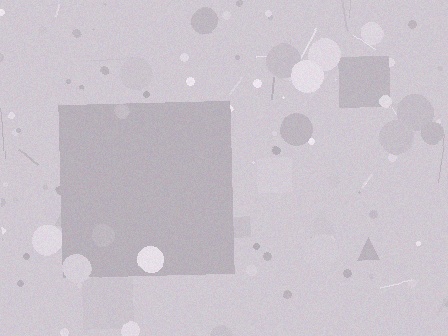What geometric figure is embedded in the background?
A square is embedded in the background.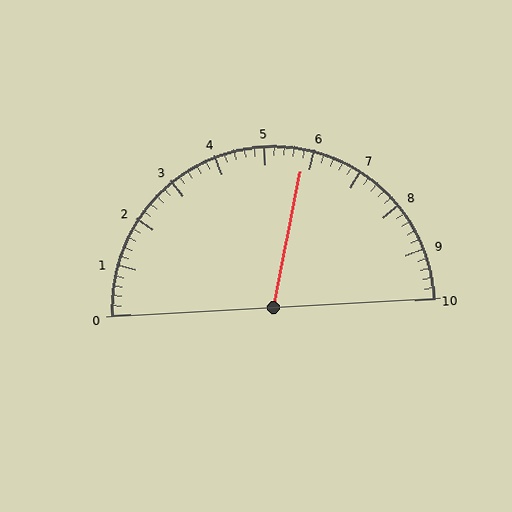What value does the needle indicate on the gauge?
The needle indicates approximately 5.8.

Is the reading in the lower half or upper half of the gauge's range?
The reading is in the upper half of the range (0 to 10).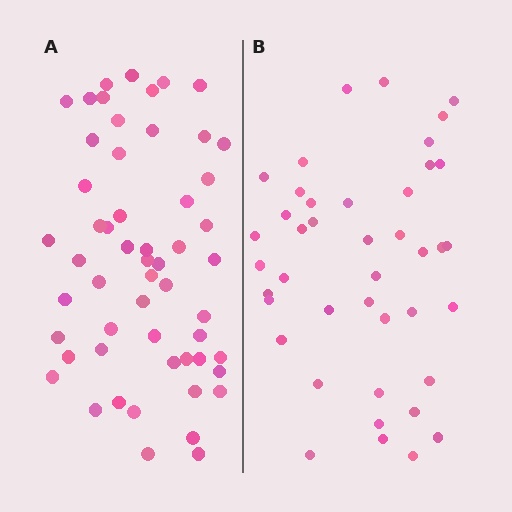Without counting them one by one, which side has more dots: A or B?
Region A (the left region) has more dots.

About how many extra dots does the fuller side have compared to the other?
Region A has approximately 15 more dots than region B.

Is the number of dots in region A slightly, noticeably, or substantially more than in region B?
Region A has noticeably more, but not dramatically so. The ratio is roughly 1.3 to 1.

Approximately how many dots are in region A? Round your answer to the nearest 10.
About 60 dots. (The exact count is 55, which rounds to 60.)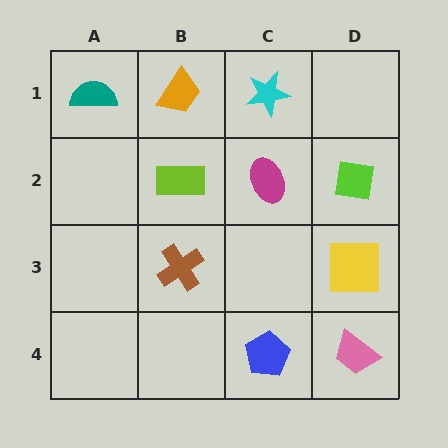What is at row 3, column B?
A brown cross.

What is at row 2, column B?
A lime rectangle.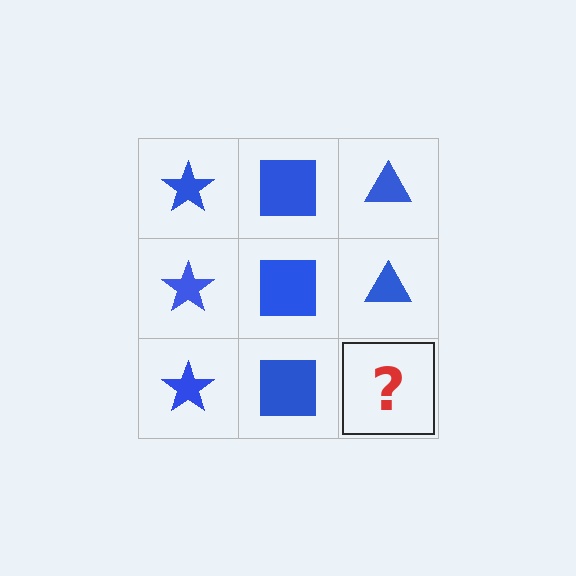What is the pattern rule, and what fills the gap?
The rule is that each column has a consistent shape. The gap should be filled with a blue triangle.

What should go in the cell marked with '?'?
The missing cell should contain a blue triangle.